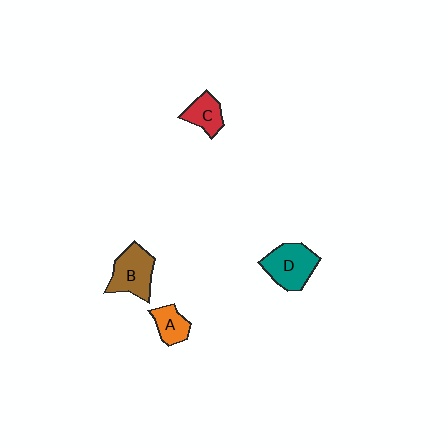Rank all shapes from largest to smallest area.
From largest to smallest: D (teal), B (brown), C (red), A (orange).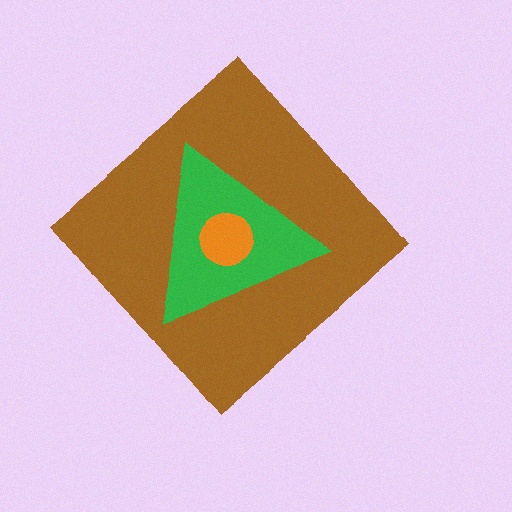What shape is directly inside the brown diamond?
The green triangle.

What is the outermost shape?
The brown diamond.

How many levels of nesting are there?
3.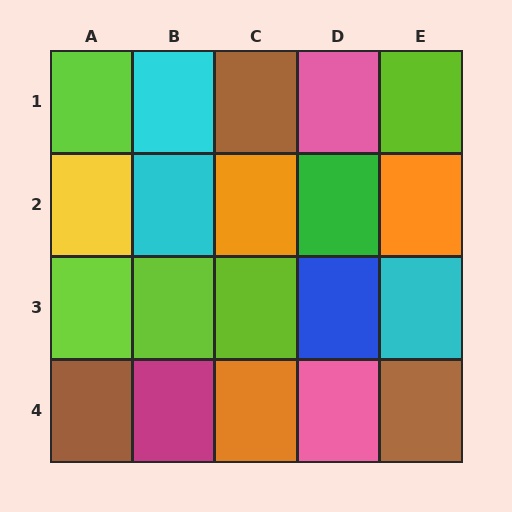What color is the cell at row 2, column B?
Cyan.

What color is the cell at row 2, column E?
Orange.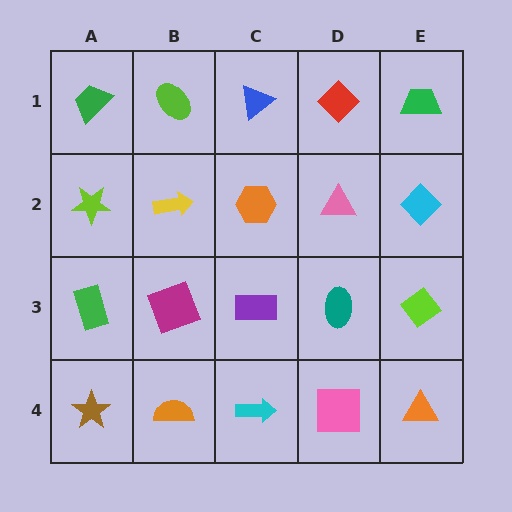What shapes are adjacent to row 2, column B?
A lime ellipse (row 1, column B), a magenta square (row 3, column B), a lime star (row 2, column A), an orange hexagon (row 2, column C).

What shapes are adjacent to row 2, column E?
A green trapezoid (row 1, column E), a lime diamond (row 3, column E), a pink triangle (row 2, column D).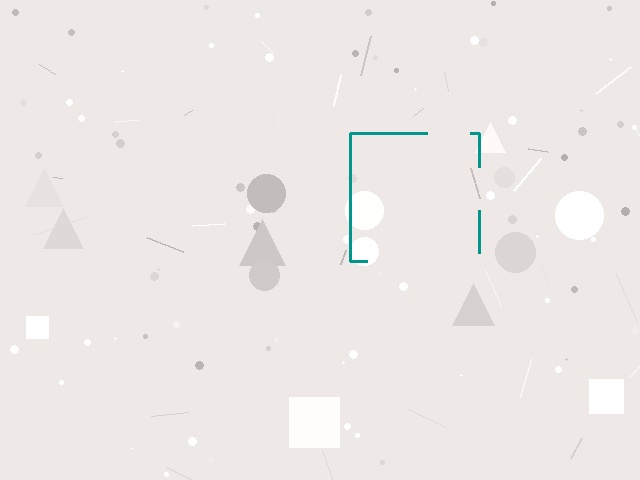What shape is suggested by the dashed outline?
The dashed outline suggests a square.